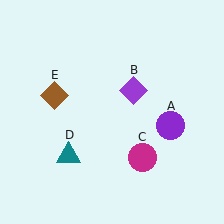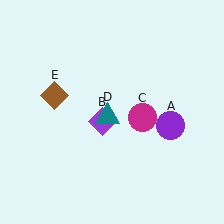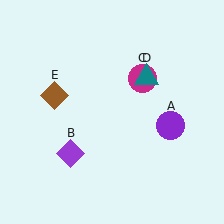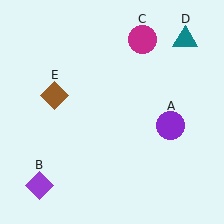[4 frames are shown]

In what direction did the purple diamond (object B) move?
The purple diamond (object B) moved down and to the left.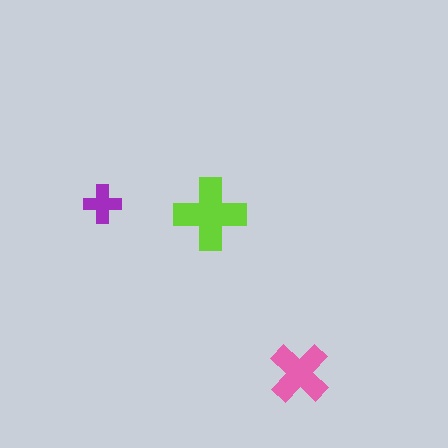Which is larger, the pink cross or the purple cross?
The pink one.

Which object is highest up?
The purple cross is topmost.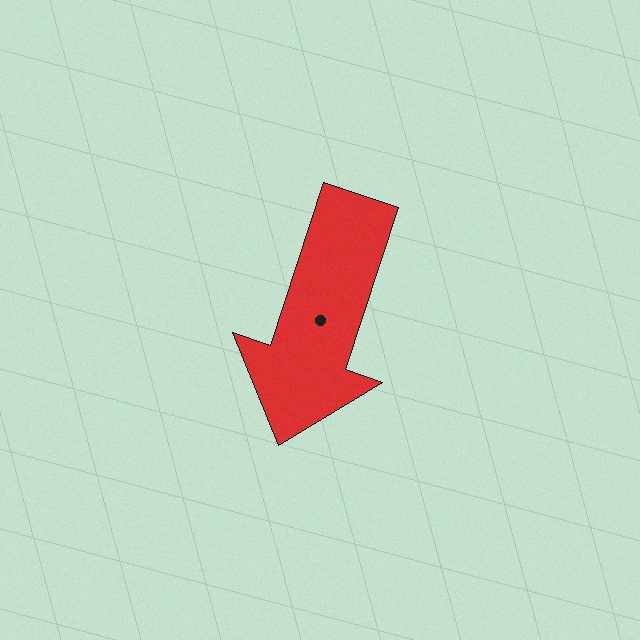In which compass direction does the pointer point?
South.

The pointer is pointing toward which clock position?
Roughly 7 o'clock.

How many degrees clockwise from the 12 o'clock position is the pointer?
Approximately 198 degrees.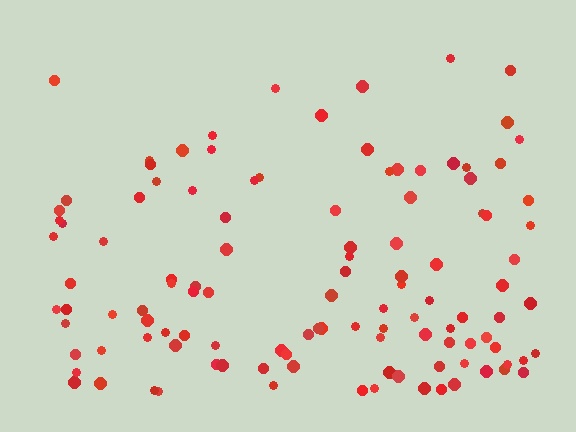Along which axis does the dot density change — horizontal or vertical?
Vertical.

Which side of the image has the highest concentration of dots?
The bottom.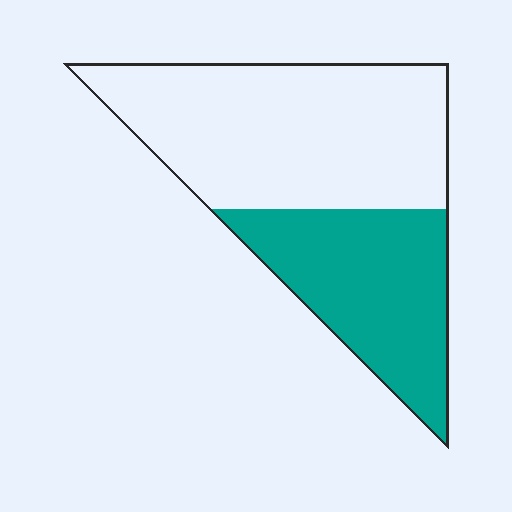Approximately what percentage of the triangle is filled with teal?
Approximately 40%.